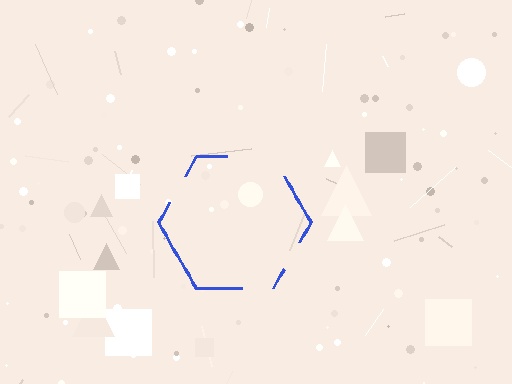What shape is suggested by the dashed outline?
The dashed outline suggests a hexagon.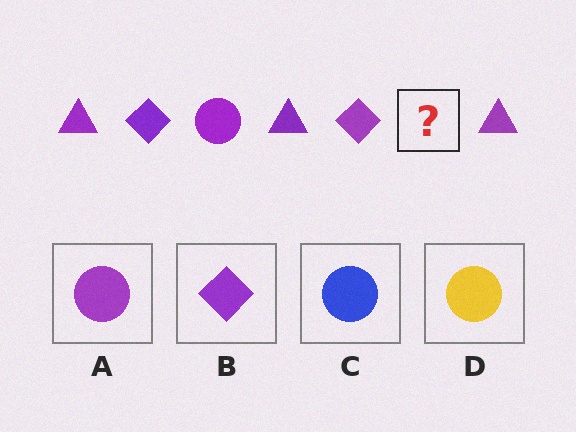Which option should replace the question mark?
Option A.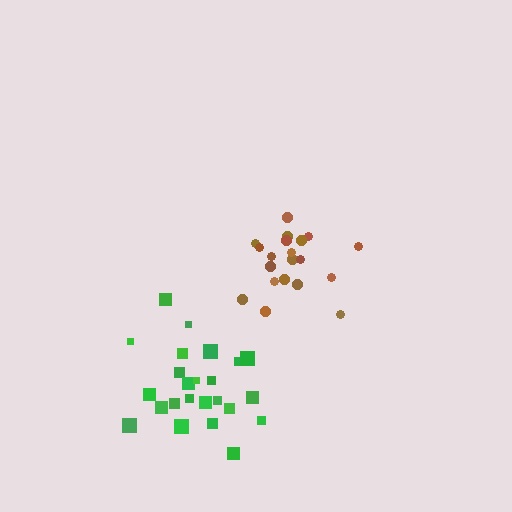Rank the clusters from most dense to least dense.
brown, green.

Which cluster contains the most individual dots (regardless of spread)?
Green (25).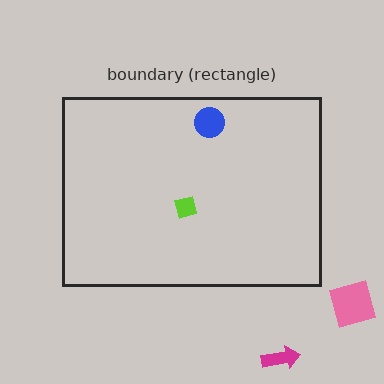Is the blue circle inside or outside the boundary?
Inside.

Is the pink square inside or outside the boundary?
Outside.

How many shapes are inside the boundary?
2 inside, 2 outside.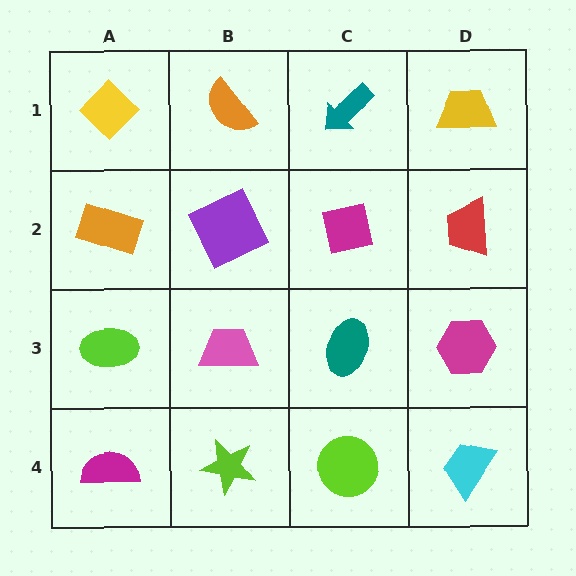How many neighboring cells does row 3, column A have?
3.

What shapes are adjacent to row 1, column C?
A magenta square (row 2, column C), an orange semicircle (row 1, column B), a yellow trapezoid (row 1, column D).